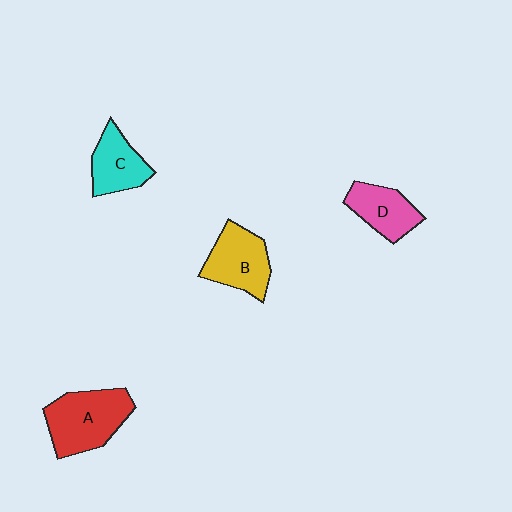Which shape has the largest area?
Shape A (red).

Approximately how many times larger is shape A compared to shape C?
Approximately 1.5 times.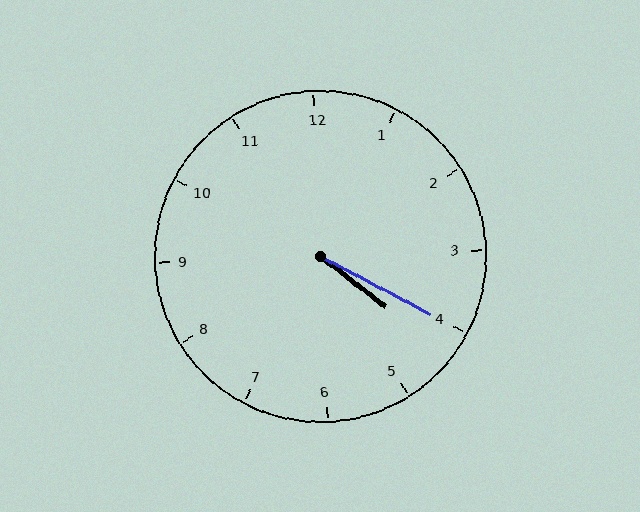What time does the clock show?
4:20.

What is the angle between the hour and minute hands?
Approximately 10 degrees.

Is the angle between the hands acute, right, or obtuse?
It is acute.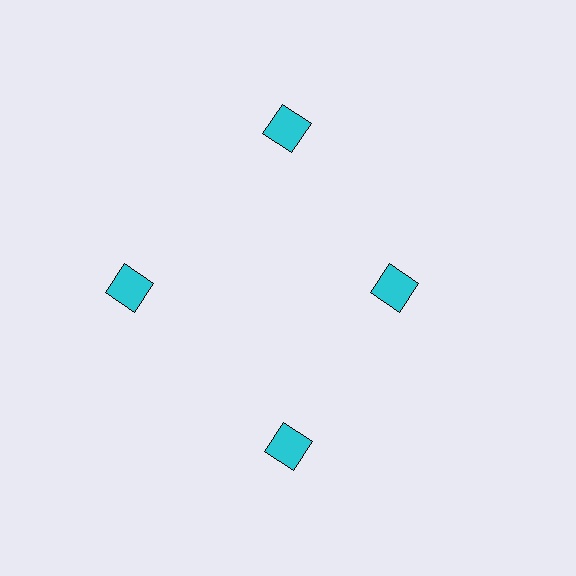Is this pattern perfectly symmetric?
No. The 4 cyan squares are arranged in a ring, but one element near the 3 o'clock position is pulled inward toward the center, breaking the 4-fold rotational symmetry.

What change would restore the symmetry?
The symmetry would be restored by moving it outward, back onto the ring so that all 4 squares sit at equal angles and equal distance from the center.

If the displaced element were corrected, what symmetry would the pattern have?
It would have 4-fold rotational symmetry — the pattern would map onto itself every 90 degrees.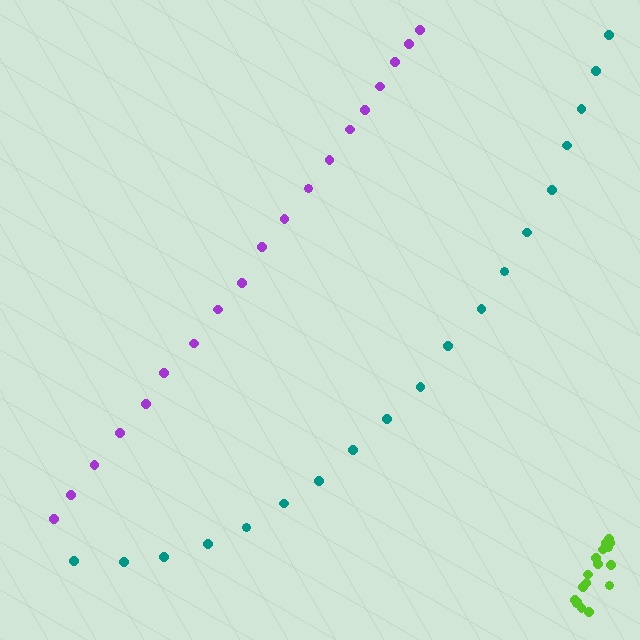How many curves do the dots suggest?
There are 3 distinct paths.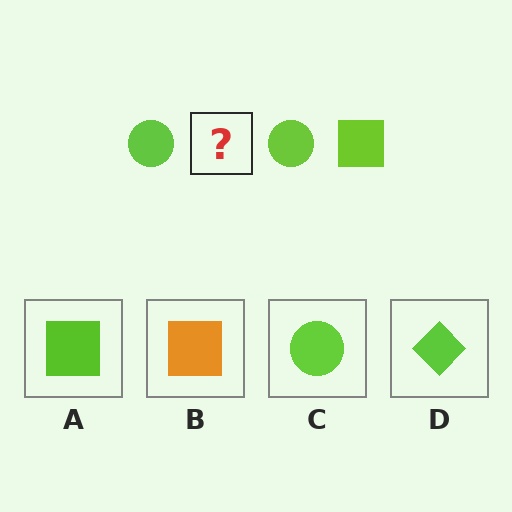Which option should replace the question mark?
Option A.